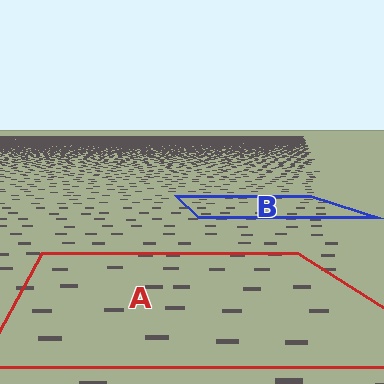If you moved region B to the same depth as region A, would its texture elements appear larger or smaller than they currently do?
They would appear larger. At a closer depth, the same texture elements are projected at a bigger on-screen size.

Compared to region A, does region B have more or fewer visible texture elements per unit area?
Region B has more texture elements per unit area — they are packed more densely because it is farther away.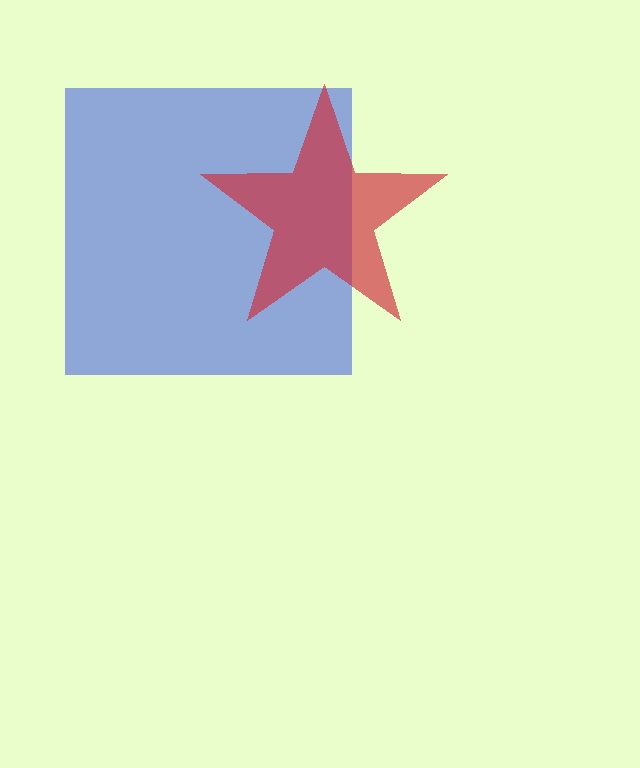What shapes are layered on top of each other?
The layered shapes are: a blue square, a red star.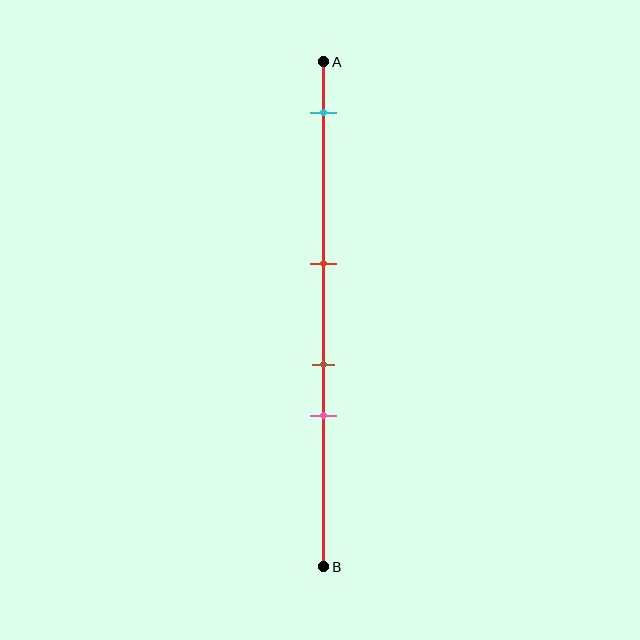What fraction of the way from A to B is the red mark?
The red mark is approximately 40% (0.4) of the way from A to B.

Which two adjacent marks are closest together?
The brown and pink marks are the closest adjacent pair.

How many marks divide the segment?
There are 4 marks dividing the segment.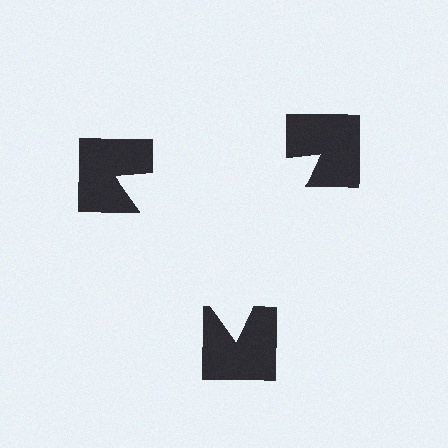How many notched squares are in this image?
There are 3 — one at each vertex of the illusory triangle.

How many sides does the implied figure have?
3 sides.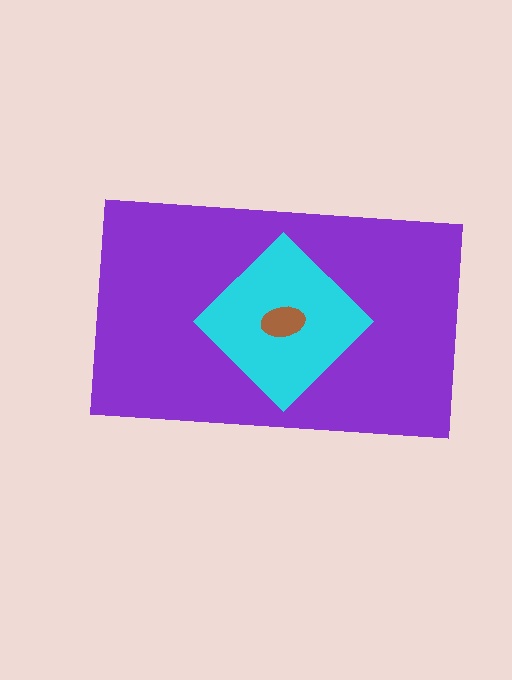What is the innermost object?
The brown ellipse.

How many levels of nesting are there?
3.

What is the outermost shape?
The purple rectangle.